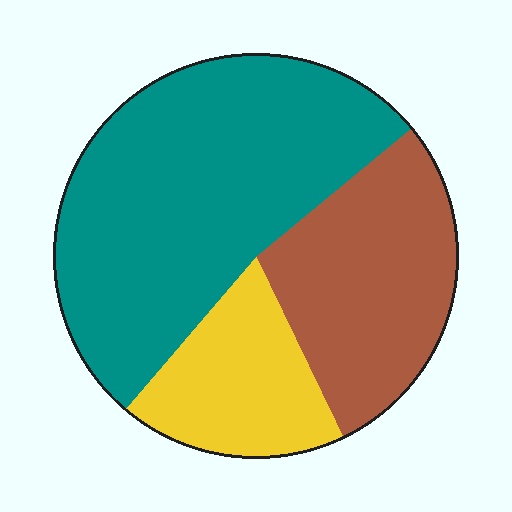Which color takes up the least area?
Yellow, at roughly 20%.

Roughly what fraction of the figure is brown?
Brown takes up between a quarter and a half of the figure.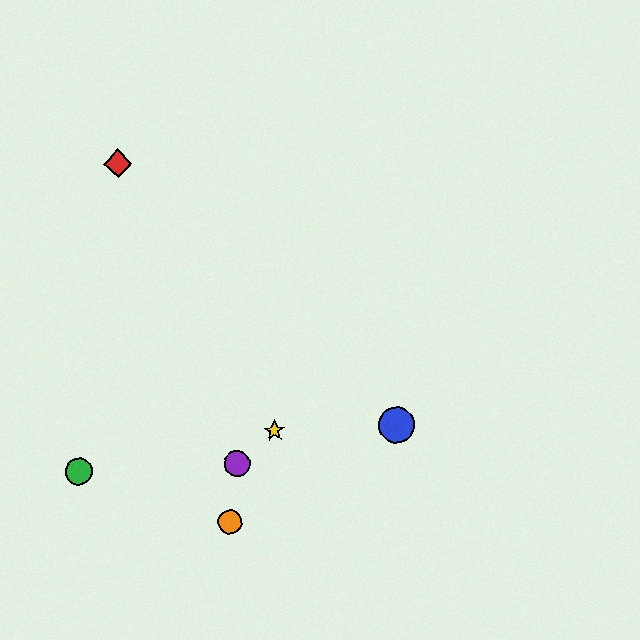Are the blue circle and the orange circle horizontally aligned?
No, the blue circle is at y≈425 and the orange circle is at y≈522.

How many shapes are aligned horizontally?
2 shapes (the blue circle, the yellow star) are aligned horizontally.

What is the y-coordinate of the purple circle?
The purple circle is at y≈464.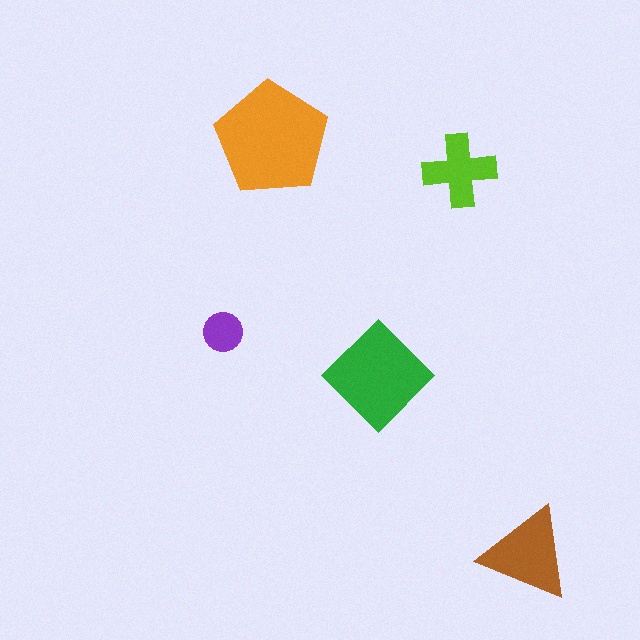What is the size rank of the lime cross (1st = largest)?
4th.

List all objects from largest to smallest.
The orange pentagon, the green diamond, the brown triangle, the lime cross, the purple circle.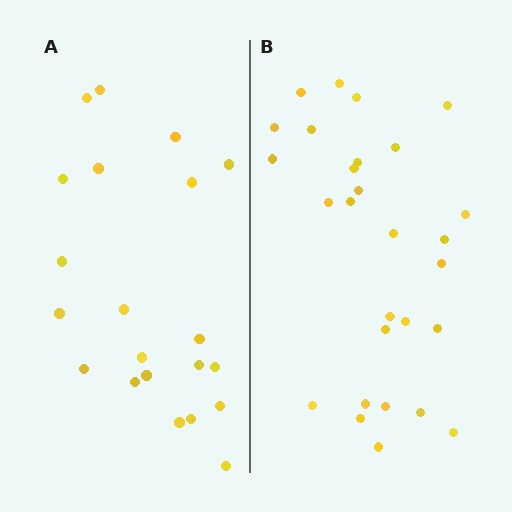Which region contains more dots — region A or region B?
Region B (the right region) has more dots.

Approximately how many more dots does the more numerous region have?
Region B has roughly 8 or so more dots than region A.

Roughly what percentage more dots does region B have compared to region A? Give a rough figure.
About 35% more.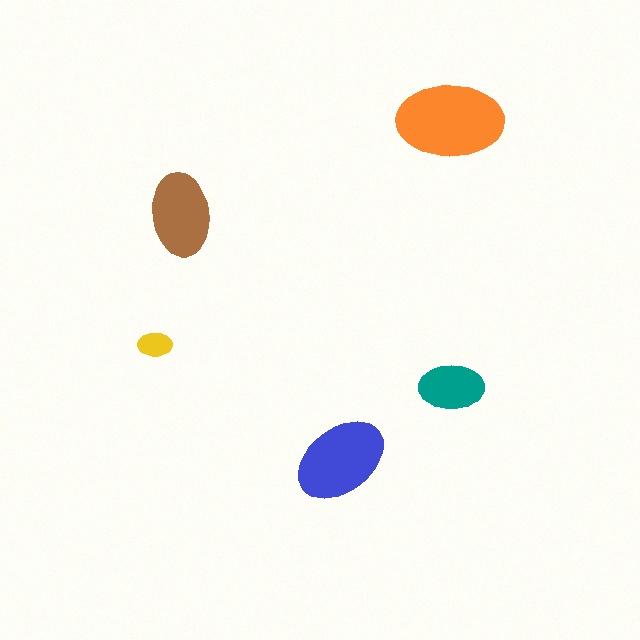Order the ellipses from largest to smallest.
the orange one, the blue one, the brown one, the teal one, the yellow one.